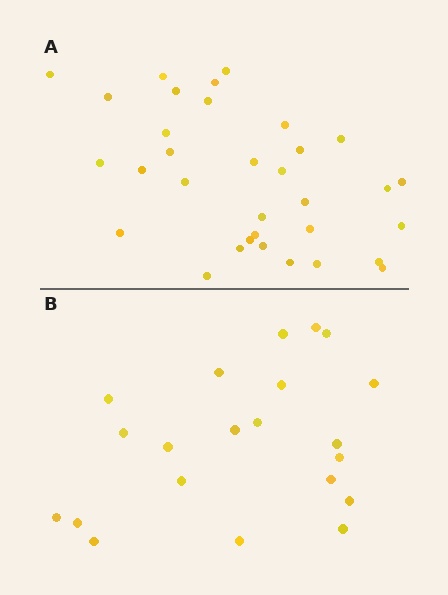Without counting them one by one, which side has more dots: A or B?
Region A (the top region) has more dots.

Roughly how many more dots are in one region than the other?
Region A has roughly 12 or so more dots than region B.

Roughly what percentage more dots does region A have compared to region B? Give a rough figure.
About 55% more.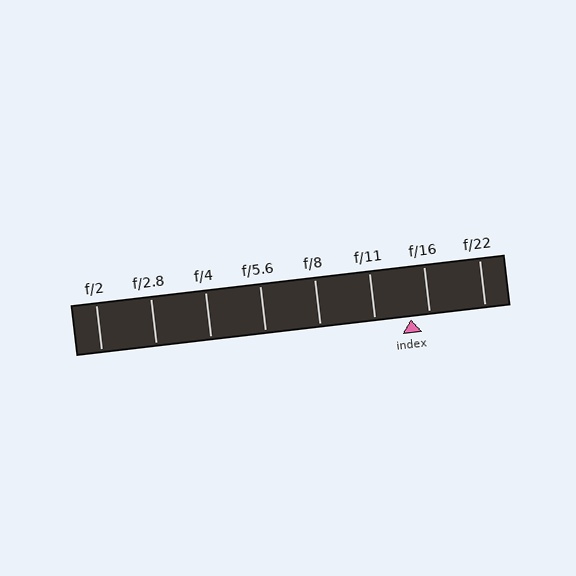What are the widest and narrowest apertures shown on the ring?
The widest aperture shown is f/2 and the narrowest is f/22.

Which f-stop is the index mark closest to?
The index mark is closest to f/16.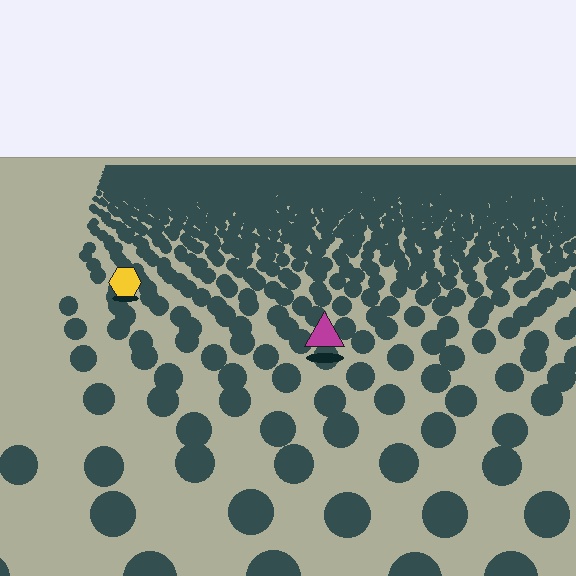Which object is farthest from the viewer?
The yellow hexagon is farthest from the viewer. It appears smaller and the ground texture around it is denser.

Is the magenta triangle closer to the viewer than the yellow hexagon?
Yes. The magenta triangle is closer — you can tell from the texture gradient: the ground texture is coarser near it.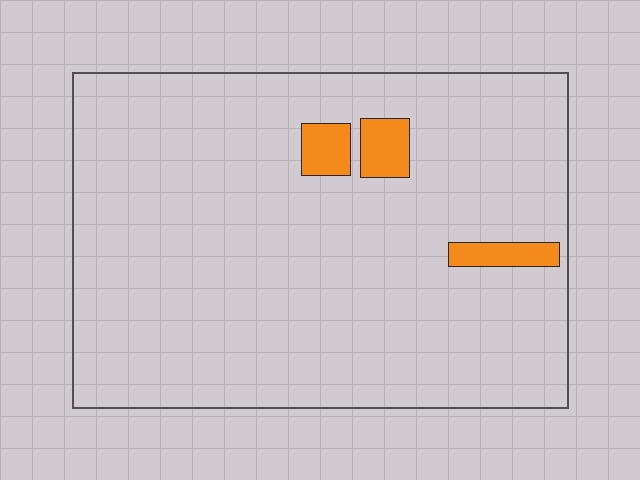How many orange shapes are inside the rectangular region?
3.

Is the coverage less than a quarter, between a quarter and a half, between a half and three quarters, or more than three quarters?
Less than a quarter.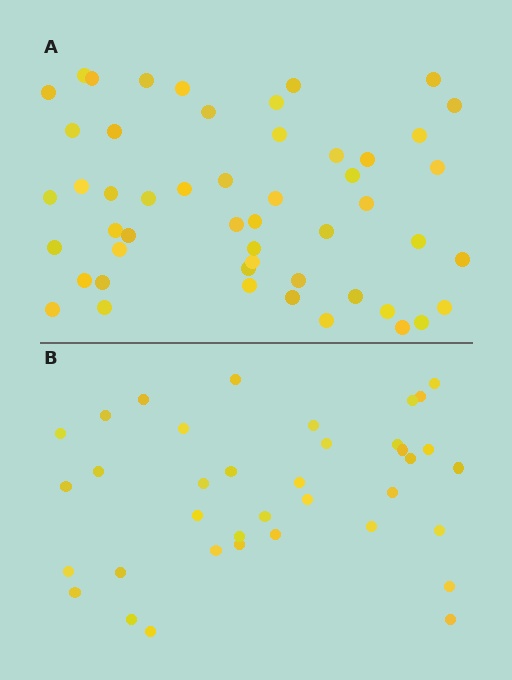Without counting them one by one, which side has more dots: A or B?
Region A (the top region) has more dots.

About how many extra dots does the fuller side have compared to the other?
Region A has approximately 15 more dots than region B.